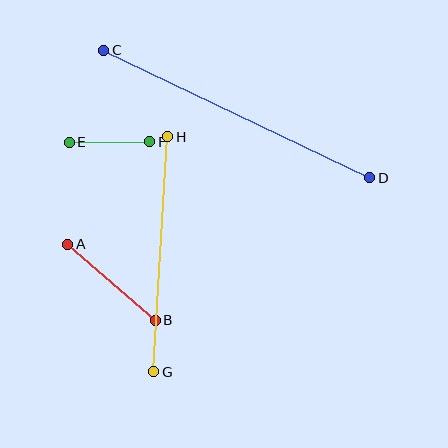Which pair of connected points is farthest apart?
Points C and D are farthest apart.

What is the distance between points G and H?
The distance is approximately 235 pixels.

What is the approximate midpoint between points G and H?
The midpoint is at approximately (161, 254) pixels.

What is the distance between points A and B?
The distance is approximately 116 pixels.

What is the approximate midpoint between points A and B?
The midpoint is at approximately (111, 282) pixels.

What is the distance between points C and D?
The distance is approximately 295 pixels.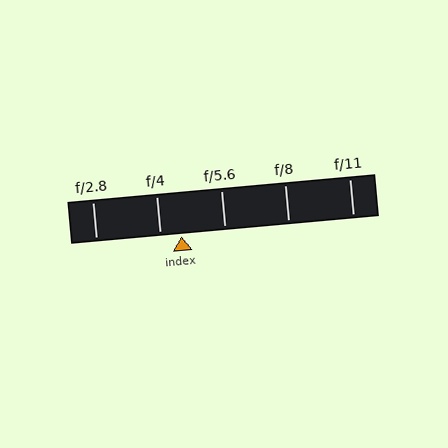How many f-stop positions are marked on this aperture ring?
There are 5 f-stop positions marked.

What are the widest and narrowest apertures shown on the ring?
The widest aperture shown is f/2.8 and the narrowest is f/11.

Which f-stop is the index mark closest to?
The index mark is closest to f/4.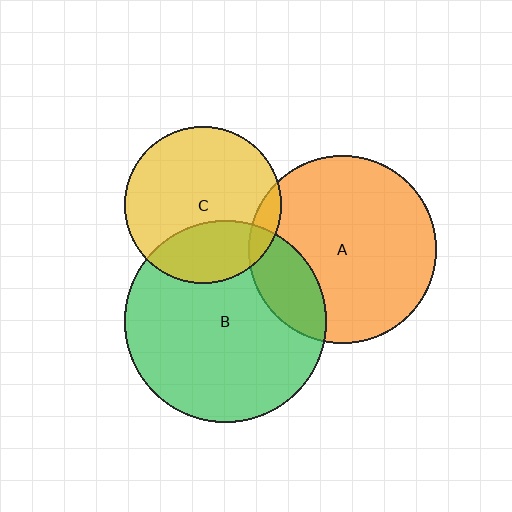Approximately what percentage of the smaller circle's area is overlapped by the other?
Approximately 30%.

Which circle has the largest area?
Circle B (green).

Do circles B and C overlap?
Yes.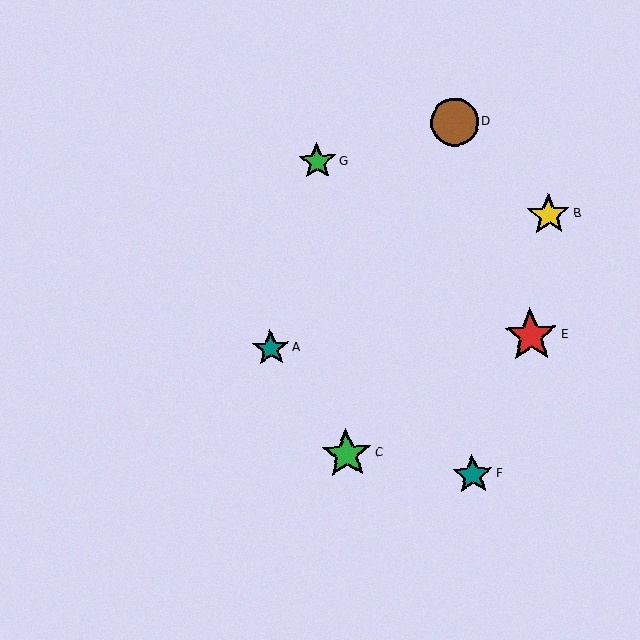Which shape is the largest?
The red star (labeled E) is the largest.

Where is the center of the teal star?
The center of the teal star is at (271, 348).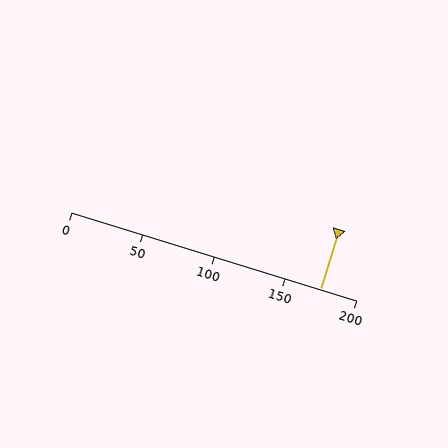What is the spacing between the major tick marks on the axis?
The major ticks are spaced 50 apart.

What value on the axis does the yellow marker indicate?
The marker indicates approximately 175.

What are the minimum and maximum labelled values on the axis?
The axis runs from 0 to 200.